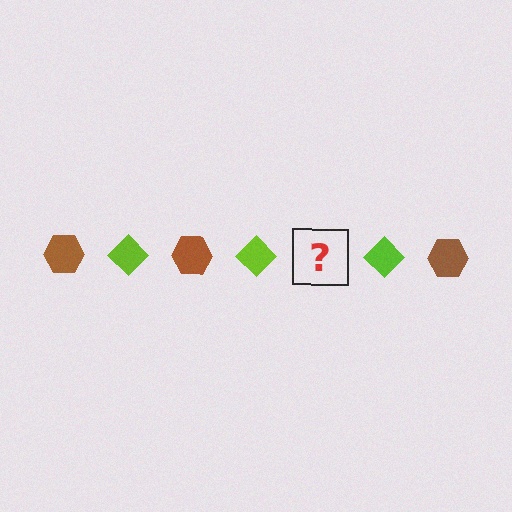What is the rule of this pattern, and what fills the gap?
The rule is that the pattern alternates between brown hexagon and lime diamond. The gap should be filled with a brown hexagon.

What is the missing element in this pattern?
The missing element is a brown hexagon.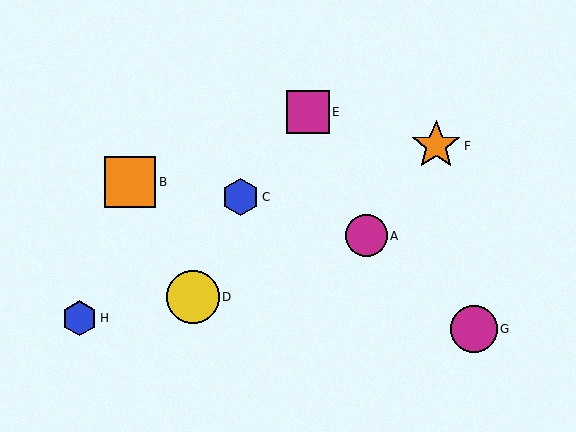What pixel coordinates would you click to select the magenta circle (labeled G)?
Click at (474, 329) to select the magenta circle G.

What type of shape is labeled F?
Shape F is an orange star.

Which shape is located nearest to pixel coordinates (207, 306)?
The yellow circle (labeled D) at (193, 297) is nearest to that location.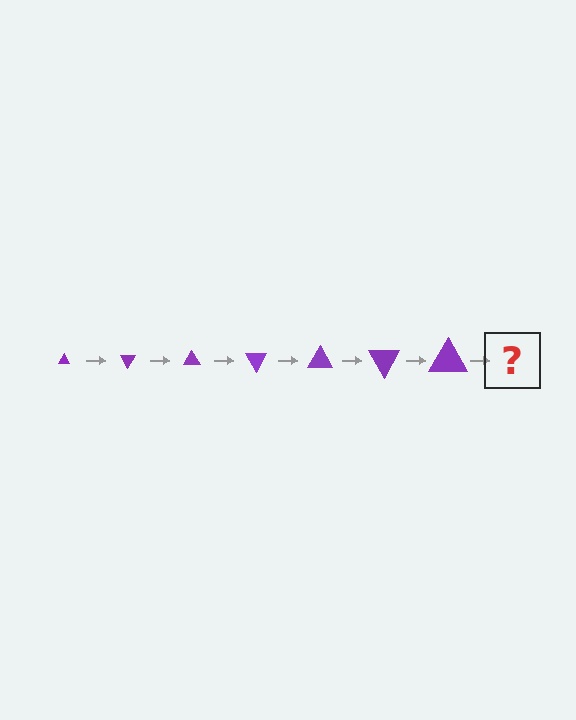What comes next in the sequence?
The next element should be a triangle, larger than the previous one and rotated 420 degrees from the start.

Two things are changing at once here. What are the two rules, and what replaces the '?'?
The two rules are that the triangle grows larger each step and it rotates 60 degrees each step. The '?' should be a triangle, larger than the previous one and rotated 420 degrees from the start.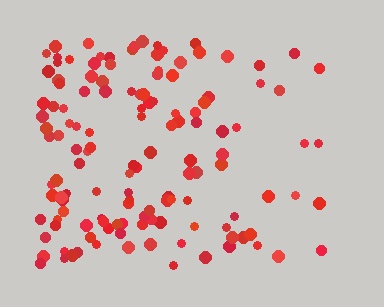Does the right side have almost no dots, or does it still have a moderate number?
Still a moderate number, just noticeably fewer than the left.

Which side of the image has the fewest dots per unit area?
The right.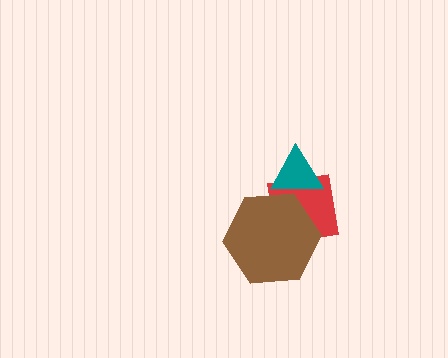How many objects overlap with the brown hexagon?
2 objects overlap with the brown hexagon.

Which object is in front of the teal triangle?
The brown hexagon is in front of the teal triangle.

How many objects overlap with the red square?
2 objects overlap with the red square.